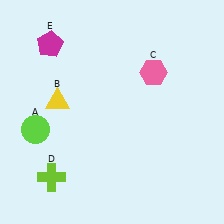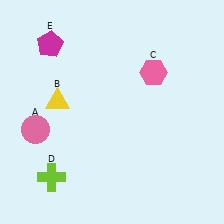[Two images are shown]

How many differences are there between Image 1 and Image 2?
There is 1 difference between the two images.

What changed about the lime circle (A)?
In Image 1, A is lime. In Image 2, it changed to pink.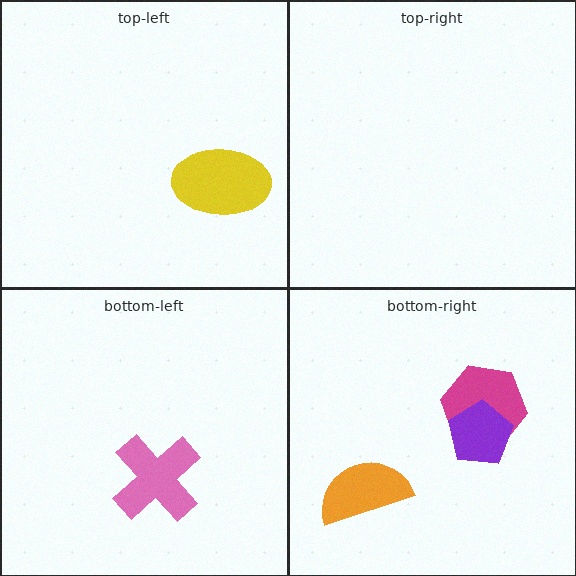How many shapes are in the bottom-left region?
1.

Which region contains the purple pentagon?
The bottom-right region.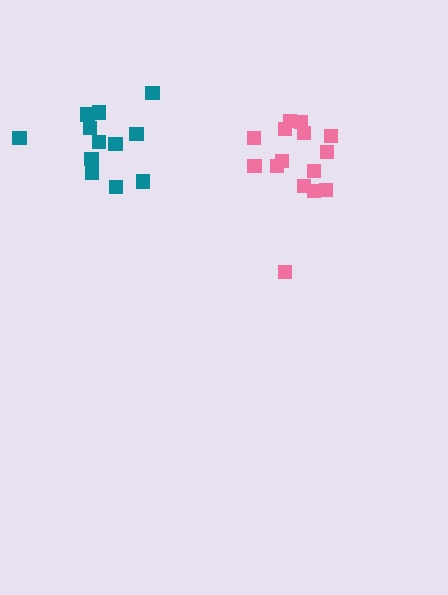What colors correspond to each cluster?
The clusters are colored: teal, pink.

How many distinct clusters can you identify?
There are 2 distinct clusters.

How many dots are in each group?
Group 1: 12 dots, Group 2: 15 dots (27 total).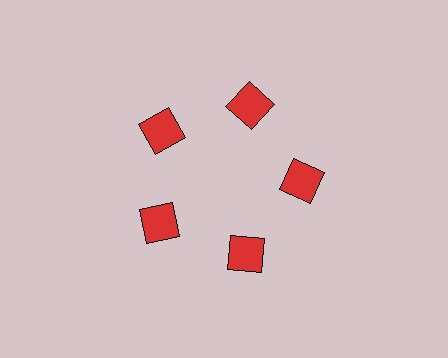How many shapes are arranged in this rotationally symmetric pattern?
There are 5 shapes, arranged in 5 groups of 1.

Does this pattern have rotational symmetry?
Yes, this pattern has 5-fold rotational symmetry. It looks the same after rotating 72 degrees around the center.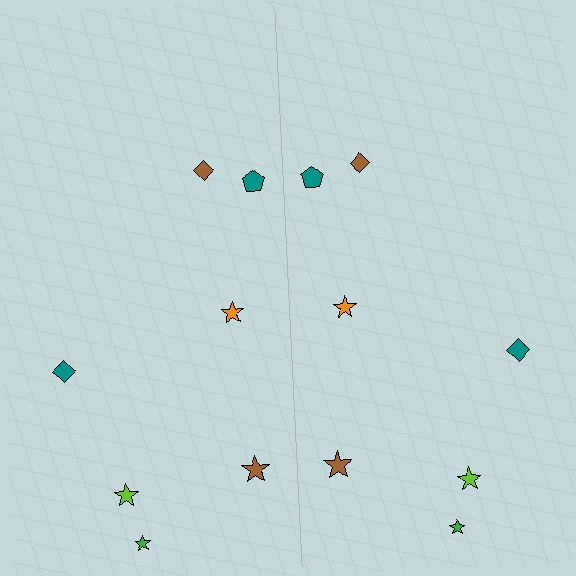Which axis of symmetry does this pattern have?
The pattern has a vertical axis of symmetry running through the center of the image.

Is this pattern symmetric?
Yes, this pattern has bilateral (reflection) symmetry.